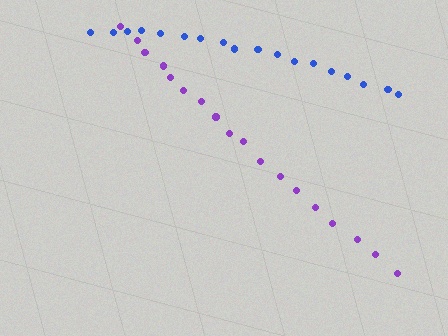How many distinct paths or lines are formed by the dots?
There are 2 distinct paths.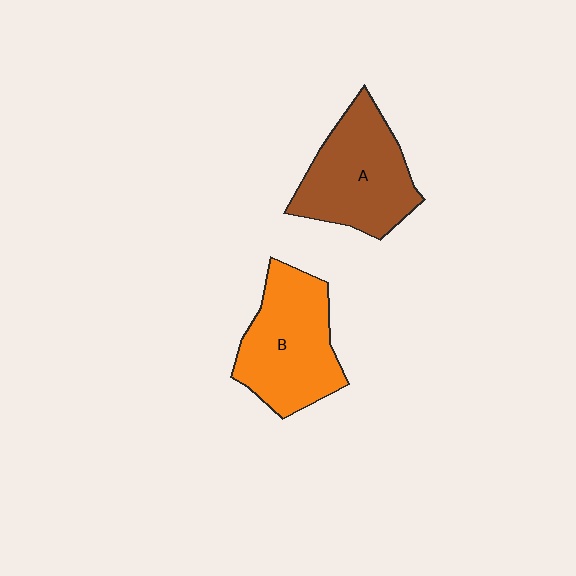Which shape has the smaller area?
Shape A (brown).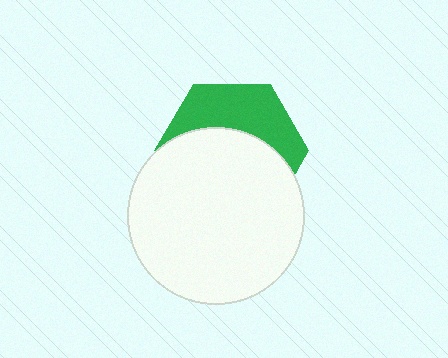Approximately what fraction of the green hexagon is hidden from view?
Roughly 60% of the green hexagon is hidden behind the white circle.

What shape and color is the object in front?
The object in front is a white circle.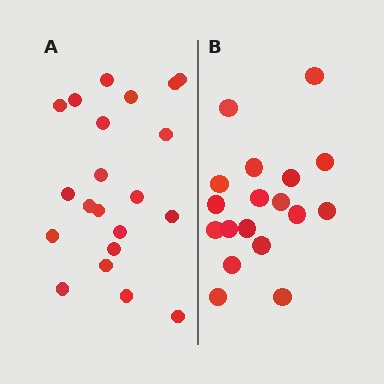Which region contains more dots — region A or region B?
Region A (the left region) has more dots.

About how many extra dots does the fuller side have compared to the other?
Region A has just a few more — roughly 2 or 3 more dots than region B.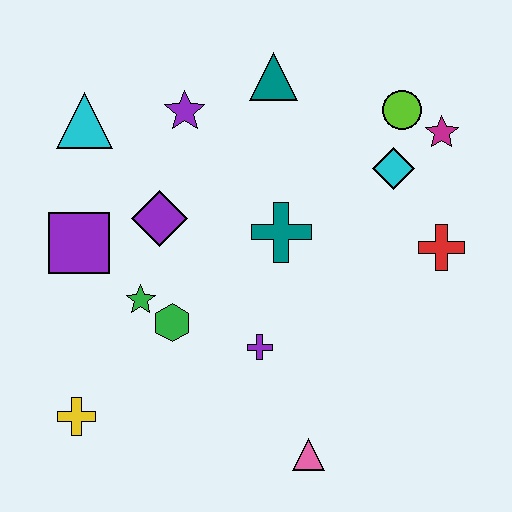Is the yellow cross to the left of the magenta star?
Yes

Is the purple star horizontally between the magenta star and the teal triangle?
No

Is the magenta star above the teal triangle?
No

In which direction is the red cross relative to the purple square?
The red cross is to the right of the purple square.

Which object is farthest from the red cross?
The yellow cross is farthest from the red cross.